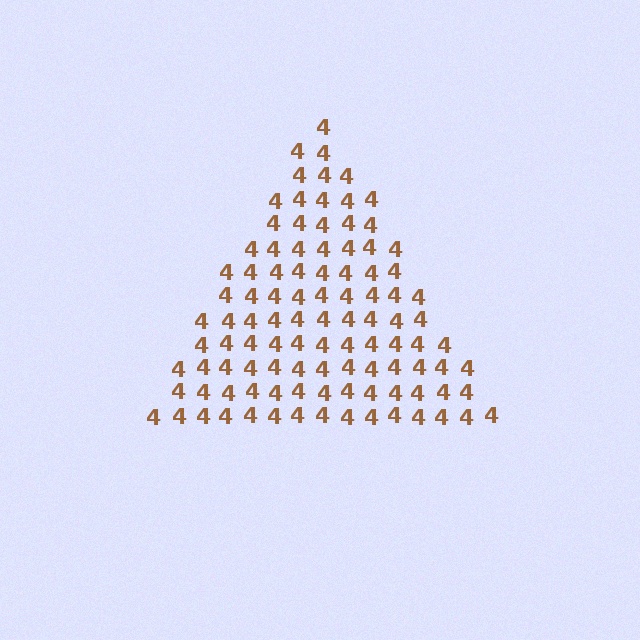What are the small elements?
The small elements are digit 4's.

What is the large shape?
The large shape is a triangle.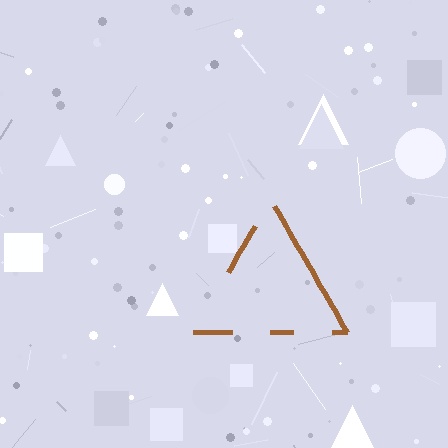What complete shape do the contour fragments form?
The contour fragments form a triangle.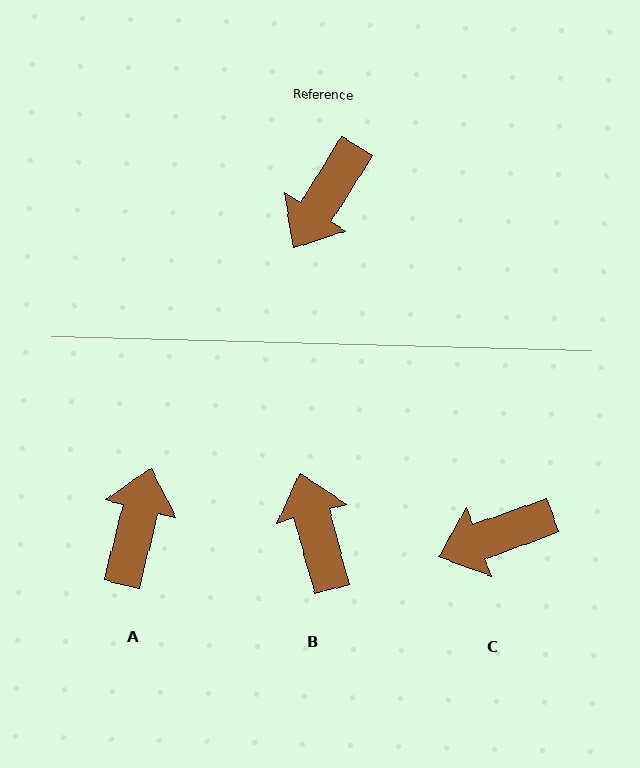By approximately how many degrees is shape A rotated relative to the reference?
Approximately 162 degrees clockwise.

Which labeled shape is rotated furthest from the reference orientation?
A, about 162 degrees away.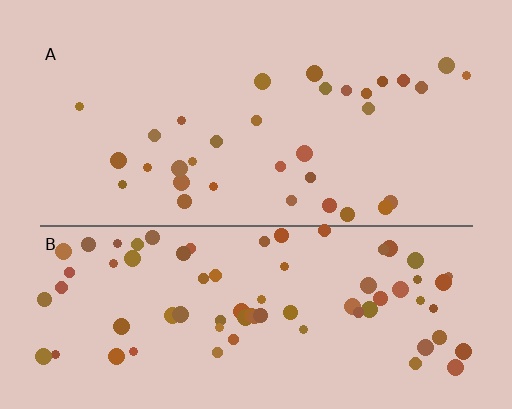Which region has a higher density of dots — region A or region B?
B (the bottom).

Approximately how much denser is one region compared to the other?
Approximately 2.3× — region B over region A.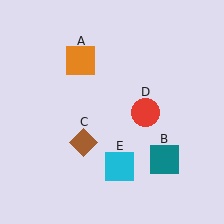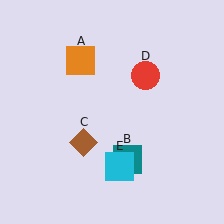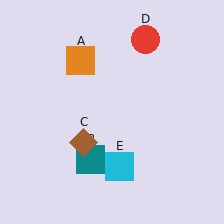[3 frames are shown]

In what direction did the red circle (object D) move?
The red circle (object D) moved up.